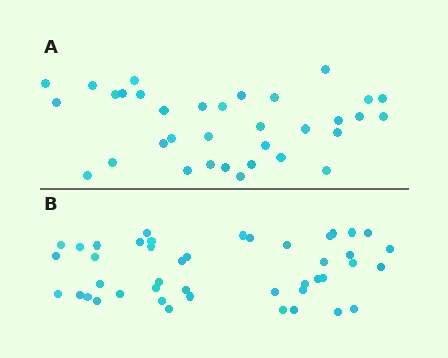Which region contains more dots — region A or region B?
Region B (the bottom region) has more dots.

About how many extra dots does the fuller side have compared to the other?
Region B has roughly 10 or so more dots than region A.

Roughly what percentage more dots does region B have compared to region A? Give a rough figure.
About 30% more.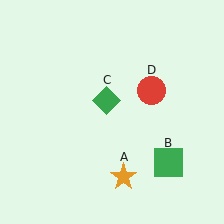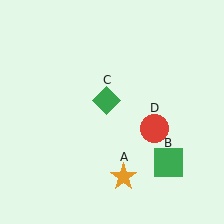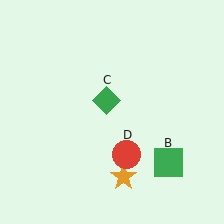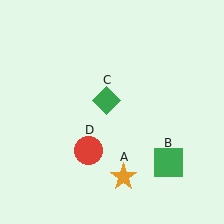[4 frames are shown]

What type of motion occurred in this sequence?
The red circle (object D) rotated clockwise around the center of the scene.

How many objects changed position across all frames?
1 object changed position: red circle (object D).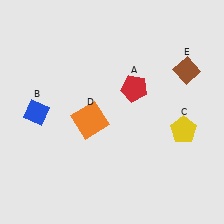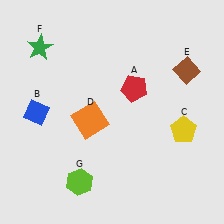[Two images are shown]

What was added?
A green star (F), a lime hexagon (G) were added in Image 2.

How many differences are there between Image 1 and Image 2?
There are 2 differences between the two images.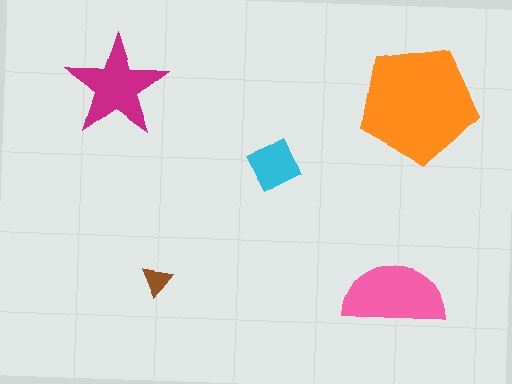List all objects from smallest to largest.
The brown triangle, the cyan square, the magenta star, the pink semicircle, the orange pentagon.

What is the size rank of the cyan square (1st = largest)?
4th.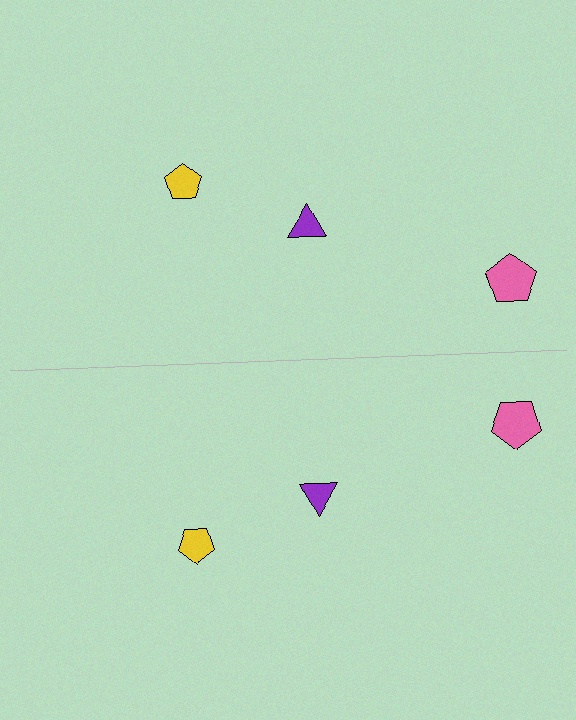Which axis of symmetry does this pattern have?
The pattern has a horizontal axis of symmetry running through the center of the image.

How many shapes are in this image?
There are 6 shapes in this image.